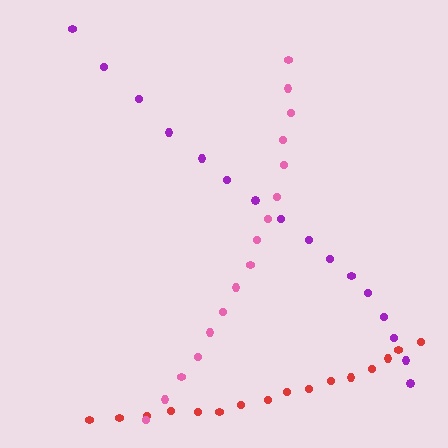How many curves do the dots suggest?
There are 3 distinct paths.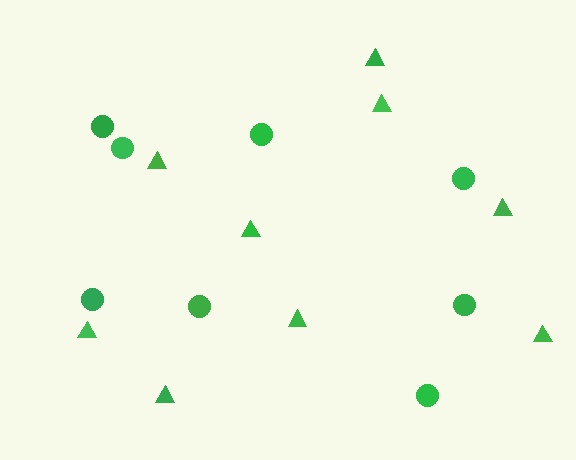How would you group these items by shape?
There are 2 groups: one group of triangles (9) and one group of circles (8).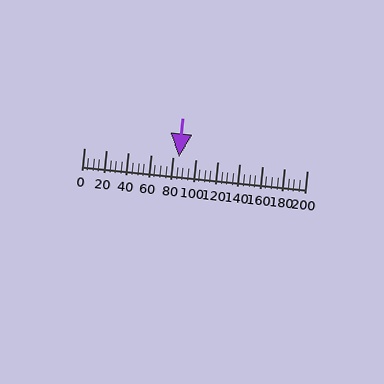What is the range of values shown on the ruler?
The ruler shows values from 0 to 200.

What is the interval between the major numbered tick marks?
The major tick marks are spaced 20 units apart.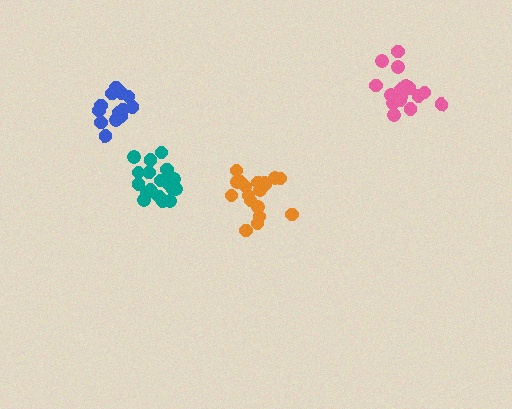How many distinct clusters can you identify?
There are 4 distinct clusters.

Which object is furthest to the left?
The blue cluster is leftmost.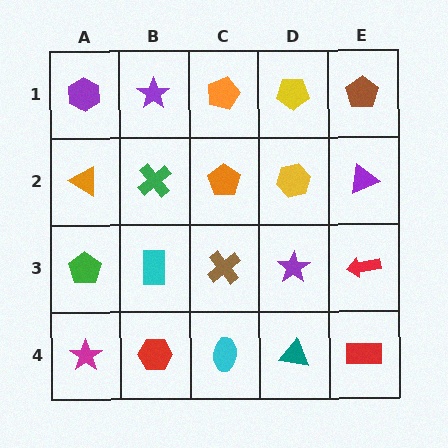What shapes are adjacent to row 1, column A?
An orange triangle (row 2, column A), a purple star (row 1, column B).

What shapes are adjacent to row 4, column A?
A green pentagon (row 3, column A), a red hexagon (row 4, column B).